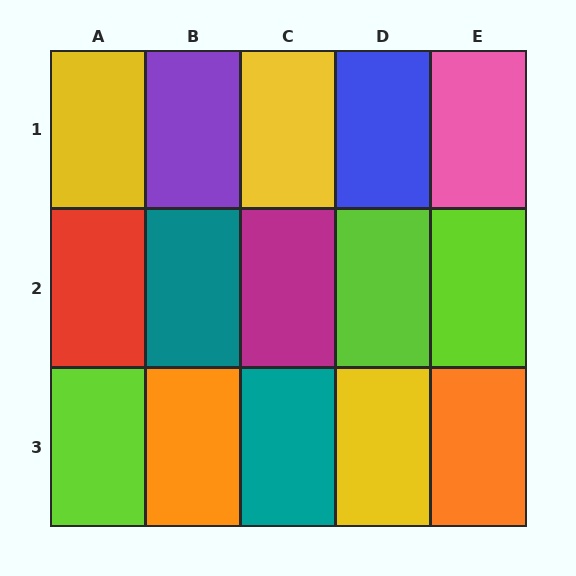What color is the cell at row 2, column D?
Lime.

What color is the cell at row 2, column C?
Magenta.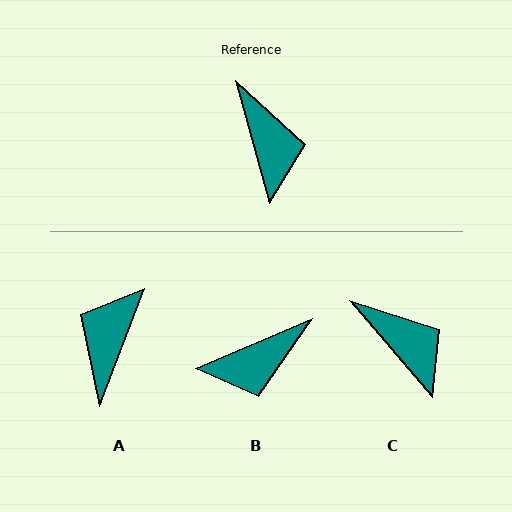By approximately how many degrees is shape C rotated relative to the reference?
Approximately 25 degrees counter-clockwise.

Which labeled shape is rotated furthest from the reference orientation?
A, about 144 degrees away.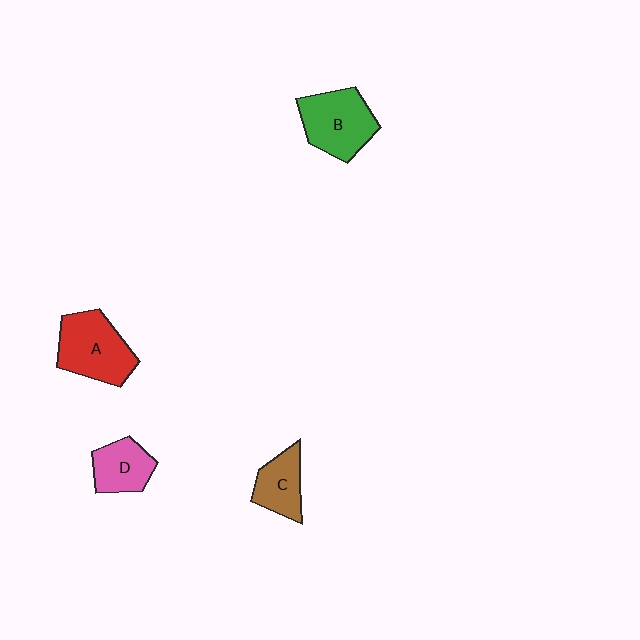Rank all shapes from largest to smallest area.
From largest to smallest: A (red), B (green), D (pink), C (brown).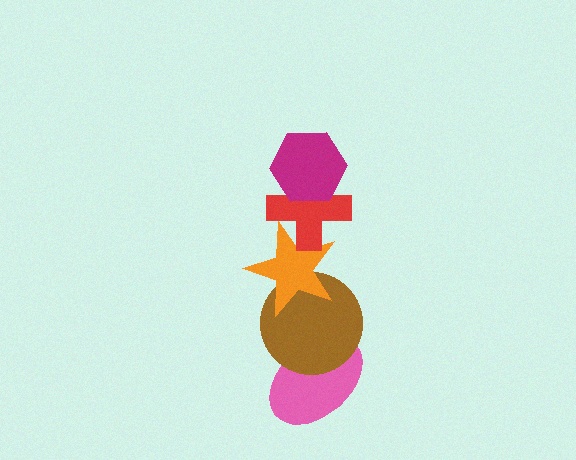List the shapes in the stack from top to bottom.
From top to bottom: the magenta hexagon, the red cross, the orange star, the brown circle, the pink ellipse.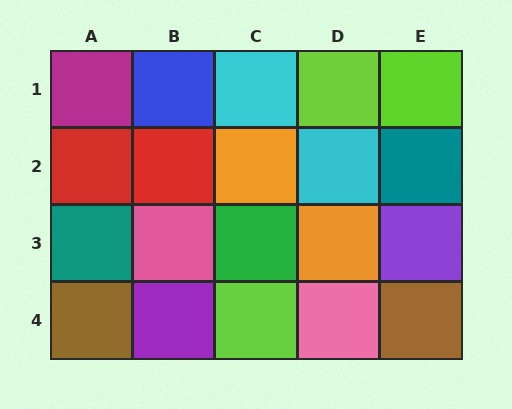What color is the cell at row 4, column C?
Lime.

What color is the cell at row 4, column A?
Brown.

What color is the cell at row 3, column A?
Teal.